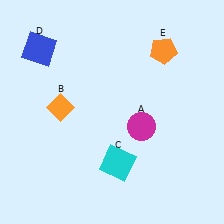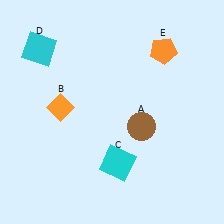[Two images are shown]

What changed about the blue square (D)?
In Image 1, D is blue. In Image 2, it changed to cyan.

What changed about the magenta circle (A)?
In Image 1, A is magenta. In Image 2, it changed to brown.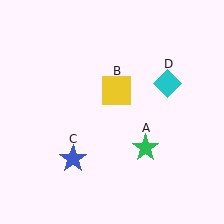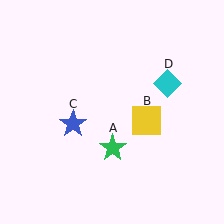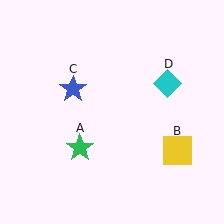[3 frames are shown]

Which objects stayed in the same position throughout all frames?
Cyan diamond (object D) remained stationary.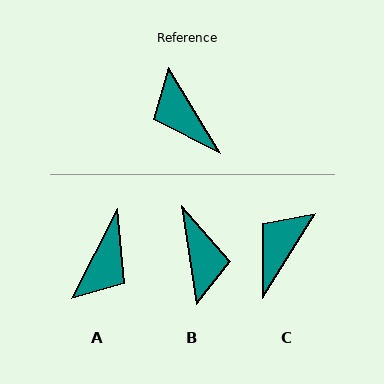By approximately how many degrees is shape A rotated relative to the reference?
Approximately 122 degrees counter-clockwise.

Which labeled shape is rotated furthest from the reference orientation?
B, about 158 degrees away.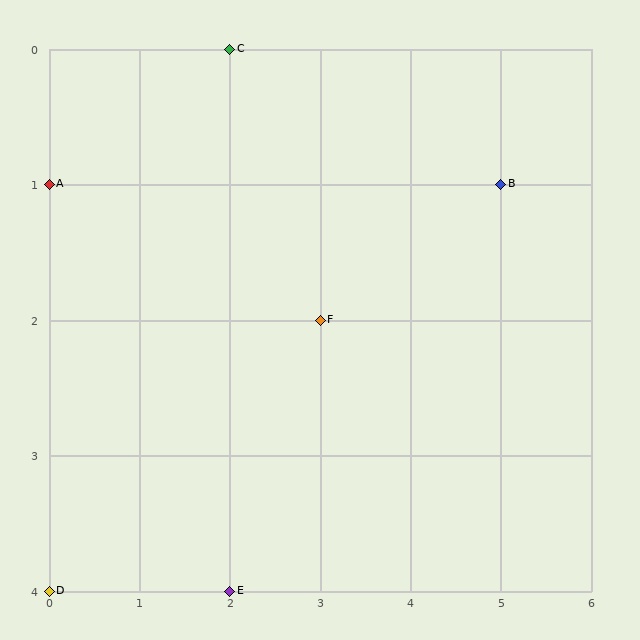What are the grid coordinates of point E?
Point E is at grid coordinates (2, 4).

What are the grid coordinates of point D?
Point D is at grid coordinates (0, 4).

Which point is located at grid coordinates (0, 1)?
Point A is at (0, 1).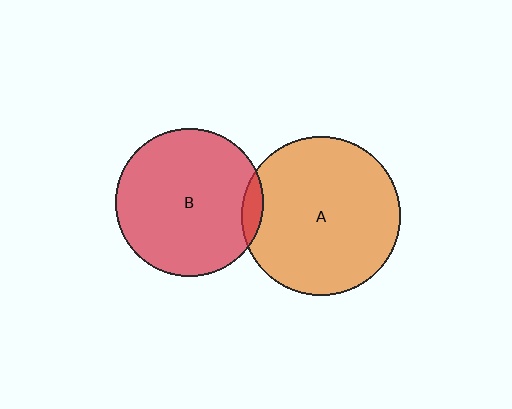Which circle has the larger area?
Circle A (orange).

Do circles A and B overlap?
Yes.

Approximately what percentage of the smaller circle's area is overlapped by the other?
Approximately 5%.